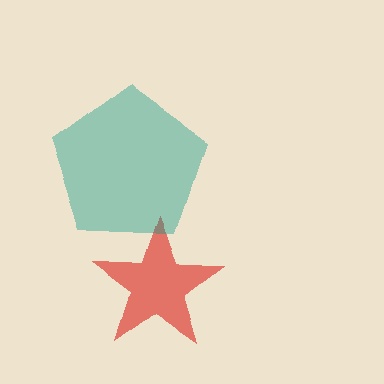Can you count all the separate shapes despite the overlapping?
Yes, there are 2 separate shapes.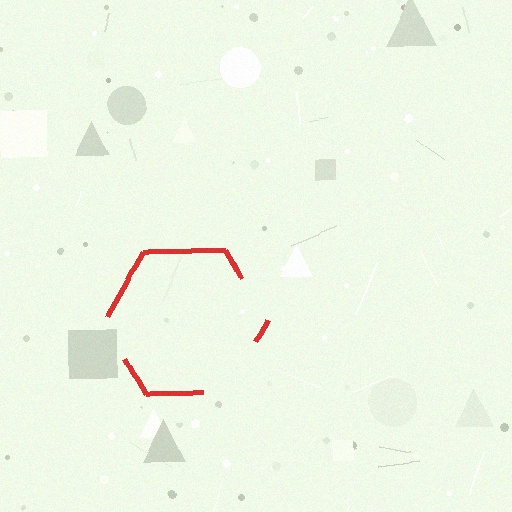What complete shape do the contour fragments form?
The contour fragments form a hexagon.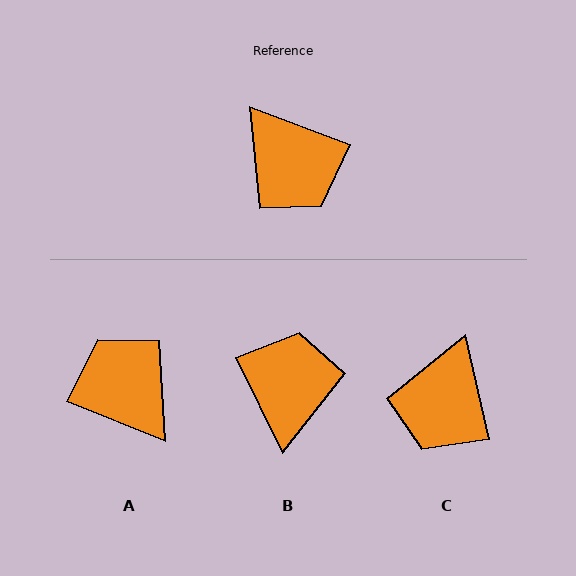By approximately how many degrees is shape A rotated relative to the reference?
Approximately 178 degrees counter-clockwise.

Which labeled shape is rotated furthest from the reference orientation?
A, about 178 degrees away.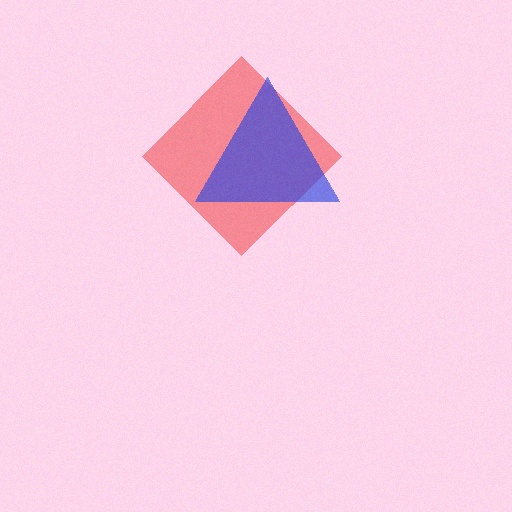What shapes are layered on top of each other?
The layered shapes are: a red diamond, a blue triangle.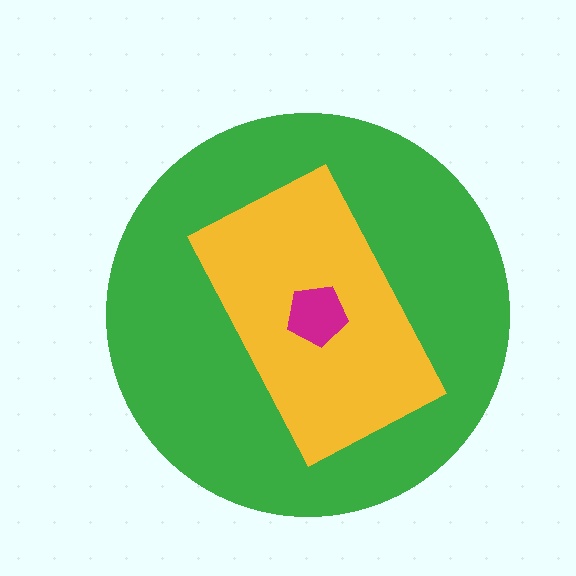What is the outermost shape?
The green circle.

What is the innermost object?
The magenta pentagon.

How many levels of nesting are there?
3.